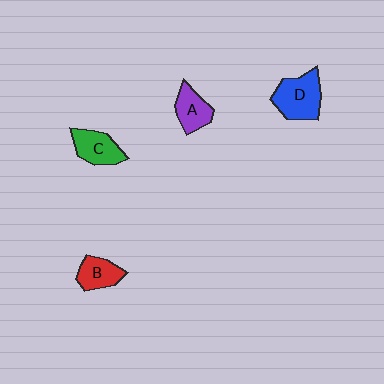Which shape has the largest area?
Shape D (blue).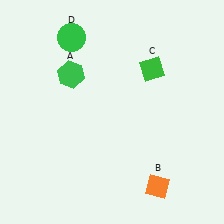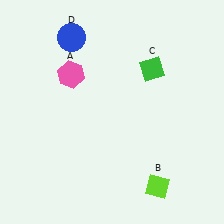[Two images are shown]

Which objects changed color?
A changed from green to pink. B changed from orange to lime. D changed from green to blue.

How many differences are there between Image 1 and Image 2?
There are 3 differences between the two images.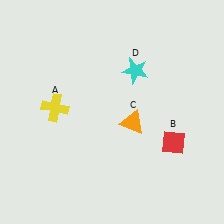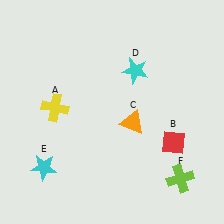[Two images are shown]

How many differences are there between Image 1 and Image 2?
There are 2 differences between the two images.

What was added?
A cyan star (E), a lime cross (F) were added in Image 2.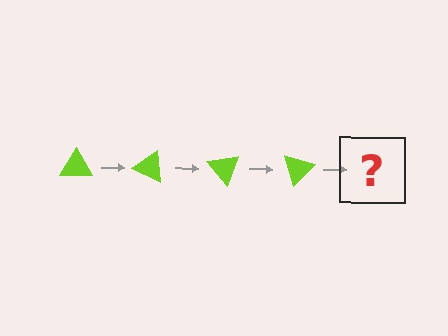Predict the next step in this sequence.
The next step is a lime triangle rotated 100 degrees.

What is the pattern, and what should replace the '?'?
The pattern is that the triangle rotates 25 degrees each step. The '?' should be a lime triangle rotated 100 degrees.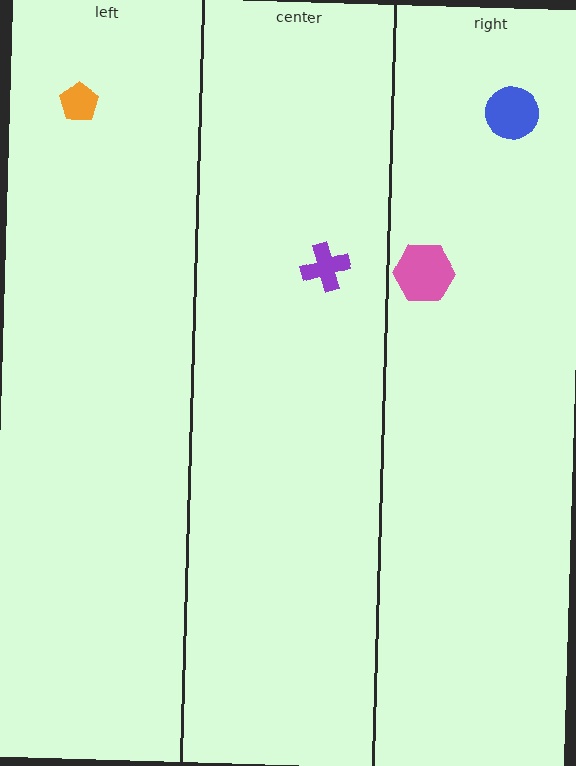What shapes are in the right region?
The blue circle, the pink hexagon.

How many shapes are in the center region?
1.